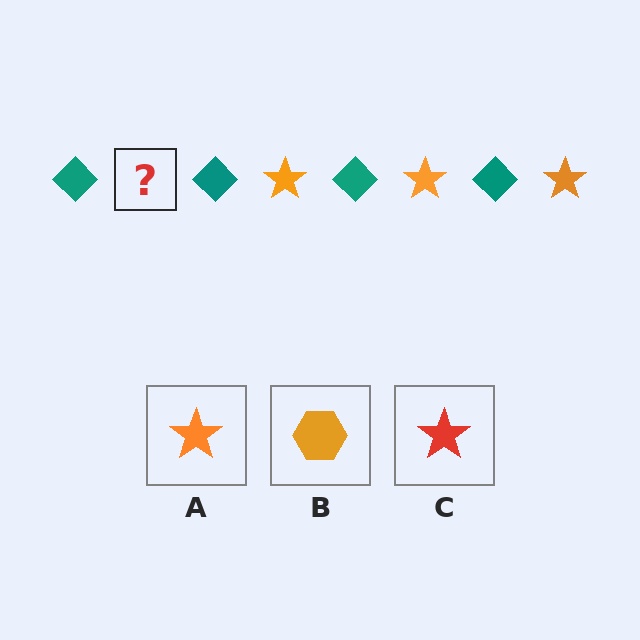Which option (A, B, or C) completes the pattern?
A.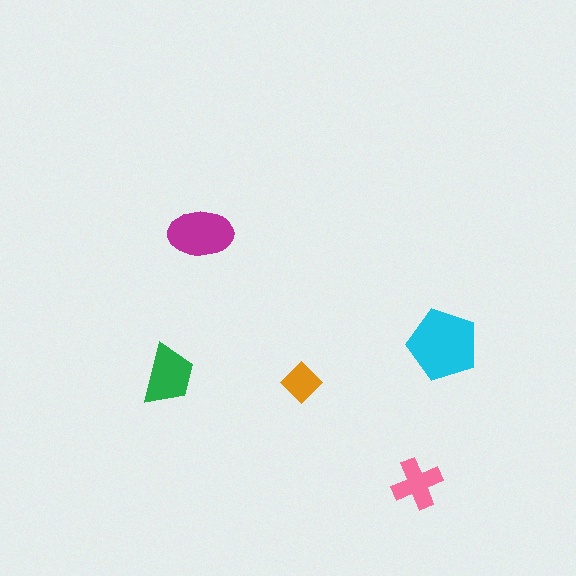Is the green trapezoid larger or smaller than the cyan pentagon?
Smaller.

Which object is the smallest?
The orange diamond.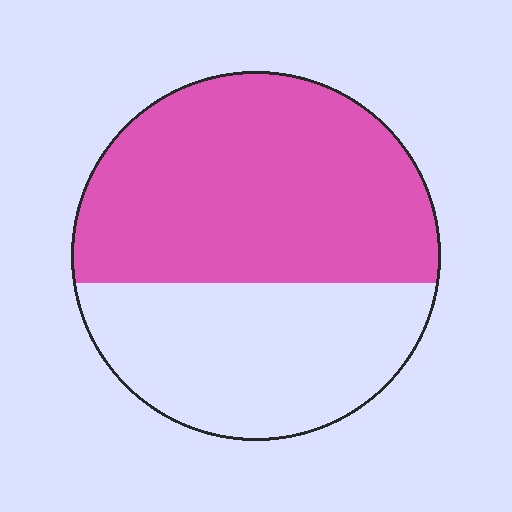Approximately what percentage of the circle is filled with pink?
Approximately 60%.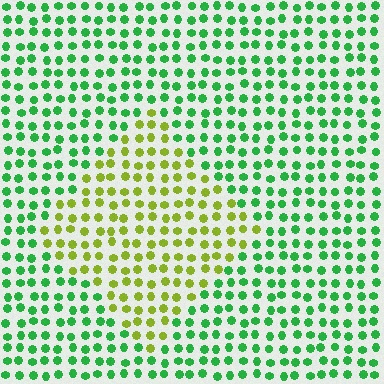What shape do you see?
I see a diamond.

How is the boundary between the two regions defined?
The boundary is defined purely by a slight shift in hue (about 53 degrees). Spacing, size, and orientation are identical on both sides.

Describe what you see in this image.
The image is filled with small green elements in a uniform arrangement. A diamond-shaped region is visible where the elements are tinted to a slightly different hue, forming a subtle color boundary.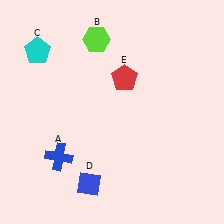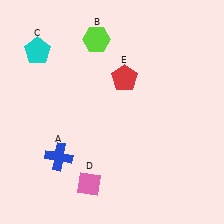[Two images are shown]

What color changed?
The diamond (D) changed from blue in Image 1 to pink in Image 2.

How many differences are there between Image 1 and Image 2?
There is 1 difference between the two images.